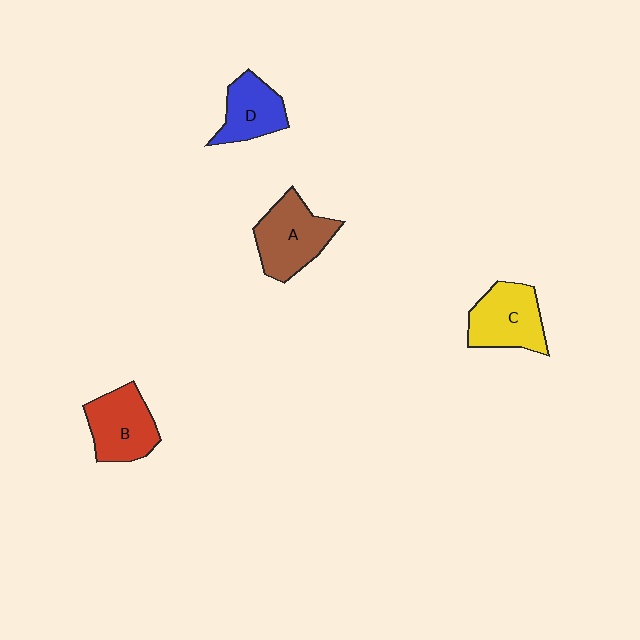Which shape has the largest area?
Shape A (brown).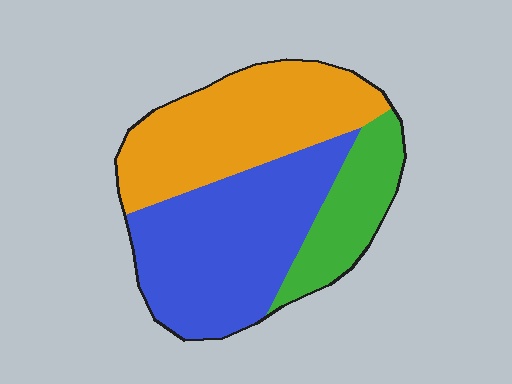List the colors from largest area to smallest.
From largest to smallest: blue, orange, green.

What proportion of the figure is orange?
Orange takes up about three eighths (3/8) of the figure.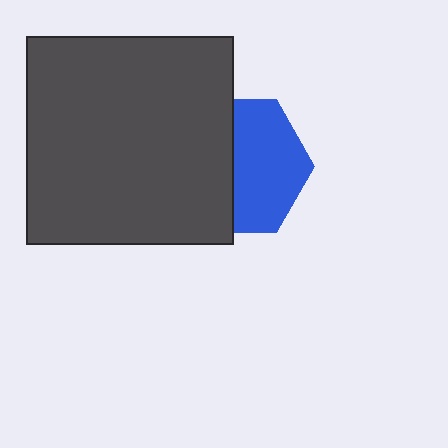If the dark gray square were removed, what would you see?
You would see the complete blue hexagon.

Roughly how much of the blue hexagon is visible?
About half of it is visible (roughly 54%).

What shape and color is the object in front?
The object in front is a dark gray square.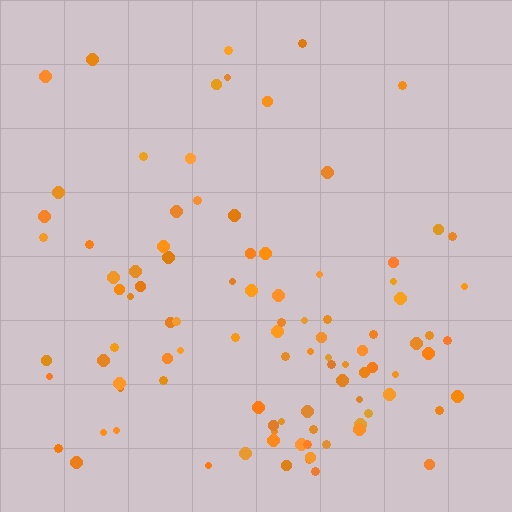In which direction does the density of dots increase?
From top to bottom, with the bottom side densest.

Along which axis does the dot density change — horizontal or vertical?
Vertical.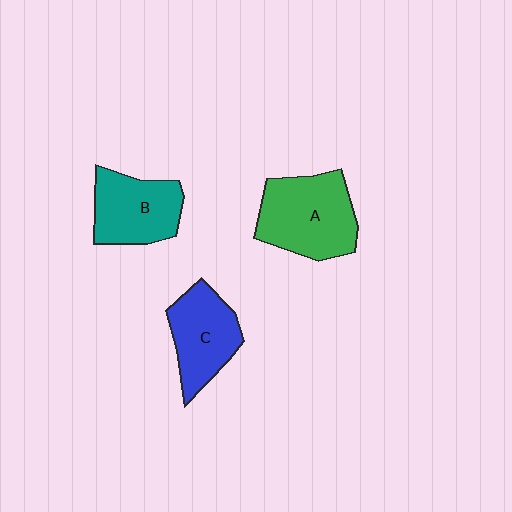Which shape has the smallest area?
Shape C (blue).